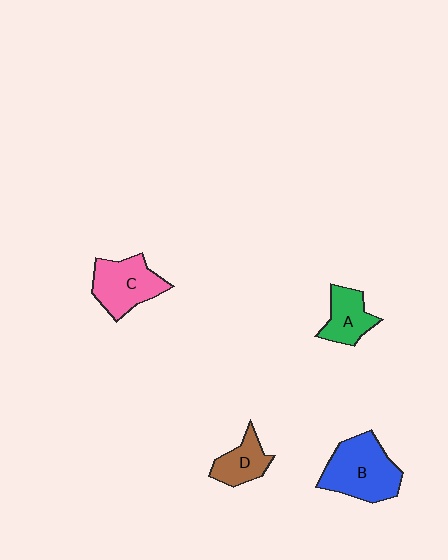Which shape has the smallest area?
Shape D (brown).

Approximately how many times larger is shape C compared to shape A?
Approximately 1.4 times.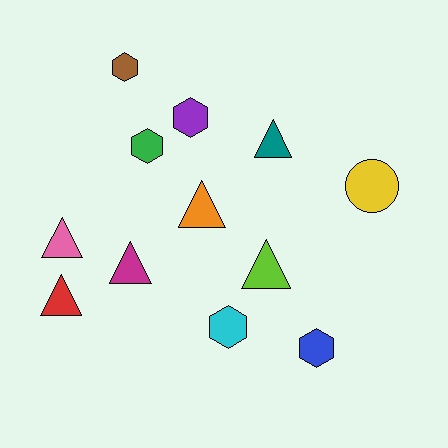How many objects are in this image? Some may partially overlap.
There are 12 objects.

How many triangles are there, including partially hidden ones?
There are 6 triangles.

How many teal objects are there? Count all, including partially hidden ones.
There is 1 teal object.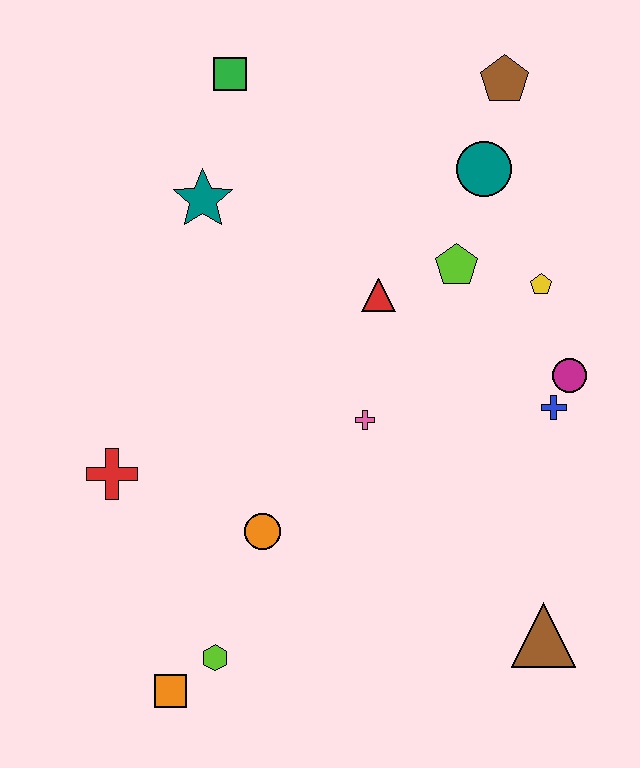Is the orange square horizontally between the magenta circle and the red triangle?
No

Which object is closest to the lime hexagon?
The orange square is closest to the lime hexagon.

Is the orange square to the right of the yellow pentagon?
No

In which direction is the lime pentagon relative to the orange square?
The lime pentagon is above the orange square.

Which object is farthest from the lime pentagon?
The orange square is farthest from the lime pentagon.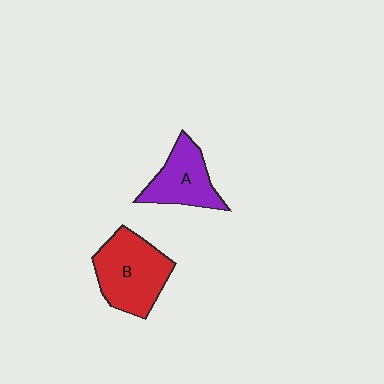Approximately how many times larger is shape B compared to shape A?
Approximately 1.4 times.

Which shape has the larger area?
Shape B (red).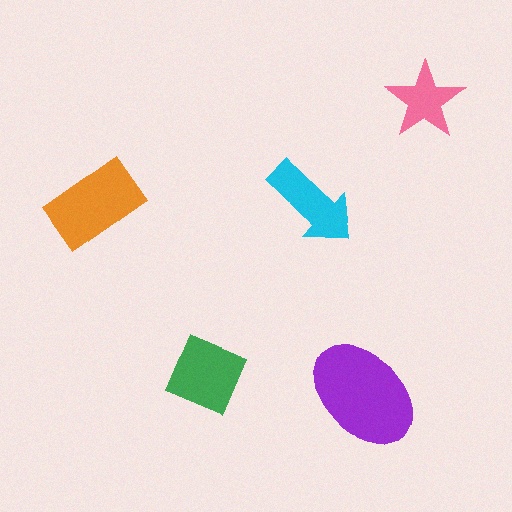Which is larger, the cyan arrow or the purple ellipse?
The purple ellipse.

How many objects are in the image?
There are 5 objects in the image.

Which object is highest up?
The pink star is topmost.